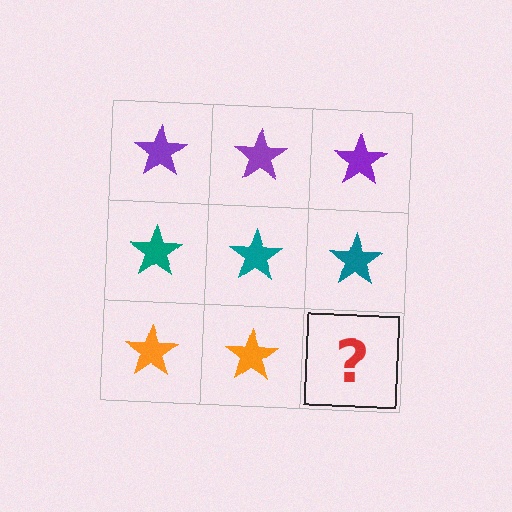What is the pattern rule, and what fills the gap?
The rule is that each row has a consistent color. The gap should be filled with an orange star.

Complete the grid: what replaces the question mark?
The question mark should be replaced with an orange star.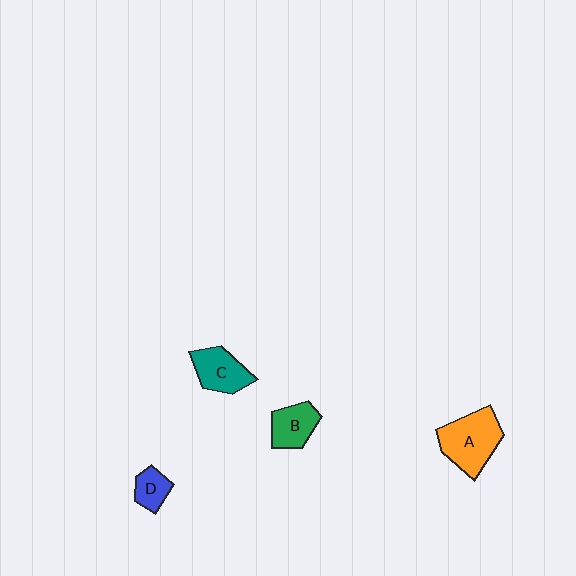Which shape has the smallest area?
Shape D (blue).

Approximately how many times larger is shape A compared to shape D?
Approximately 2.4 times.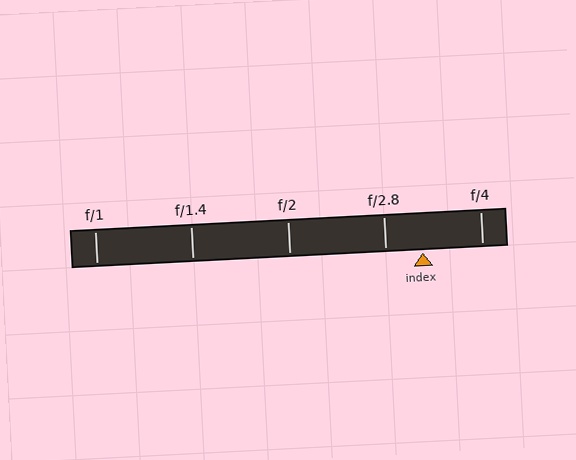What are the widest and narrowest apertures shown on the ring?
The widest aperture shown is f/1 and the narrowest is f/4.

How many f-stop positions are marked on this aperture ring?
There are 5 f-stop positions marked.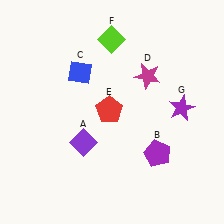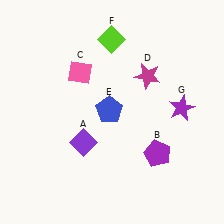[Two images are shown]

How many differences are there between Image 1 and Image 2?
There are 2 differences between the two images.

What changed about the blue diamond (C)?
In Image 1, C is blue. In Image 2, it changed to pink.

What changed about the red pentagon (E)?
In Image 1, E is red. In Image 2, it changed to blue.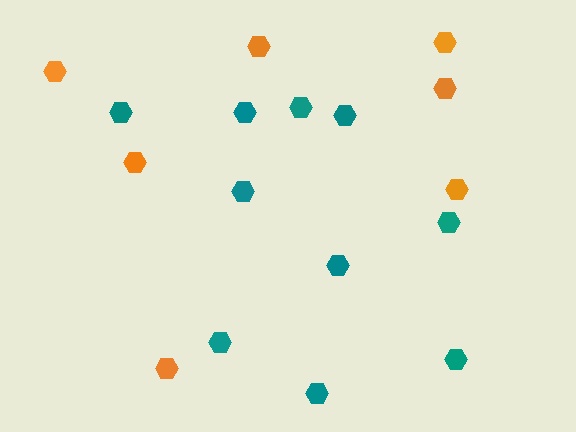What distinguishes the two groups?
There are 2 groups: one group of orange hexagons (7) and one group of teal hexagons (10).